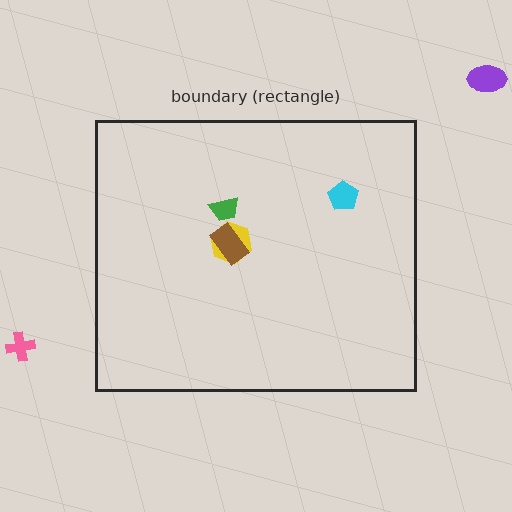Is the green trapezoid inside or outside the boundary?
Inside.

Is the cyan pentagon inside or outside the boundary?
Inside.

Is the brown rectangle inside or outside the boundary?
Inside.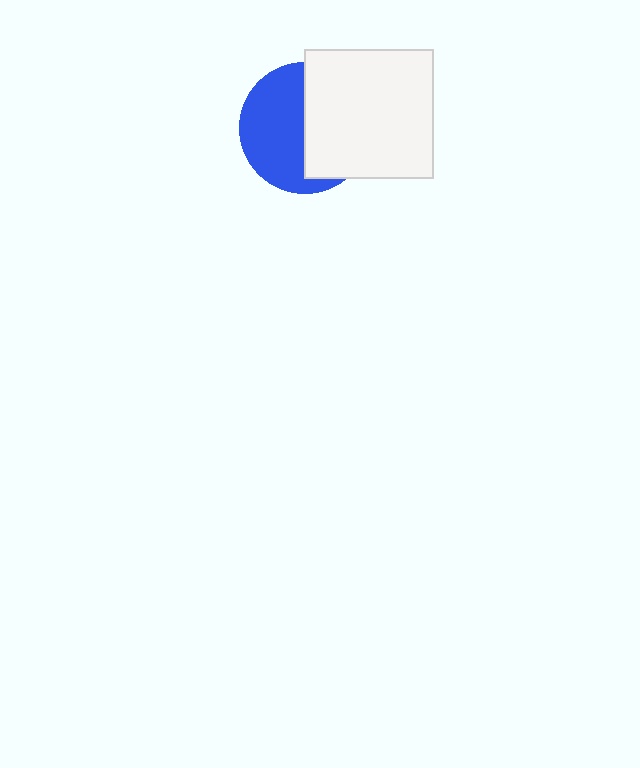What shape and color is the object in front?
The object in front is a white square.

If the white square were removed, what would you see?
You would see the complete blue circle.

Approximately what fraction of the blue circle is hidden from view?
Roughly 48% of the blue circle is hidden behind the white square.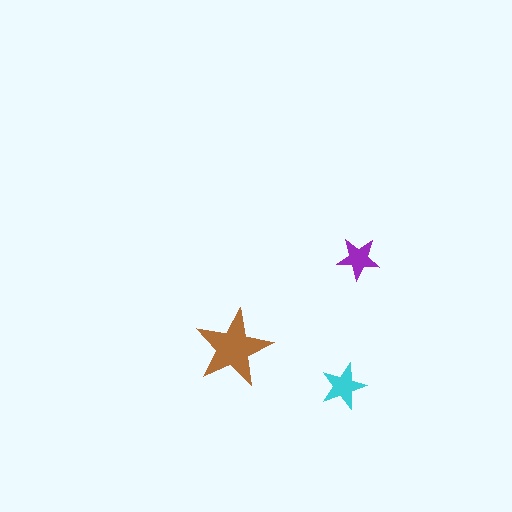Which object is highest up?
The purple star is topmost.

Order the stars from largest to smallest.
the brown one, the cyan one, the purple one.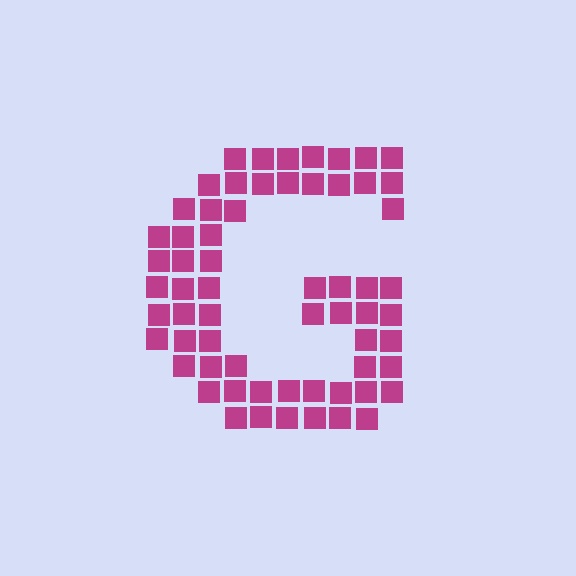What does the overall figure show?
The overall figure shows the letter G.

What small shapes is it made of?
It is made of small squares.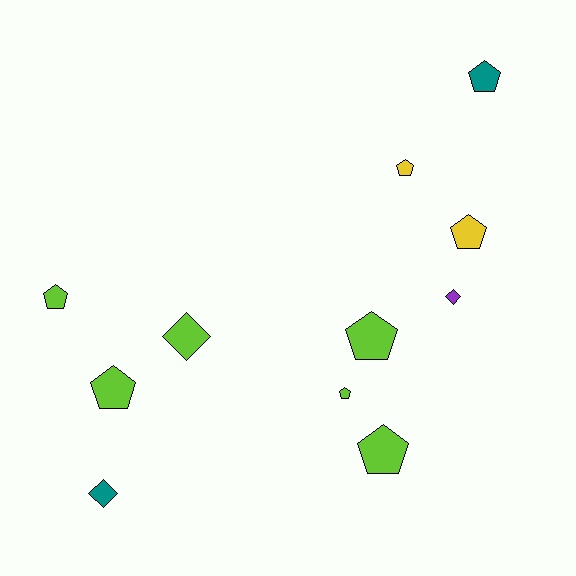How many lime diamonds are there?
There is 1 lime diamond.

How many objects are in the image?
There are 11 objects.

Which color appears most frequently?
Lime, with 6 objects.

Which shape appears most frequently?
Pentagon, with 8 objects.